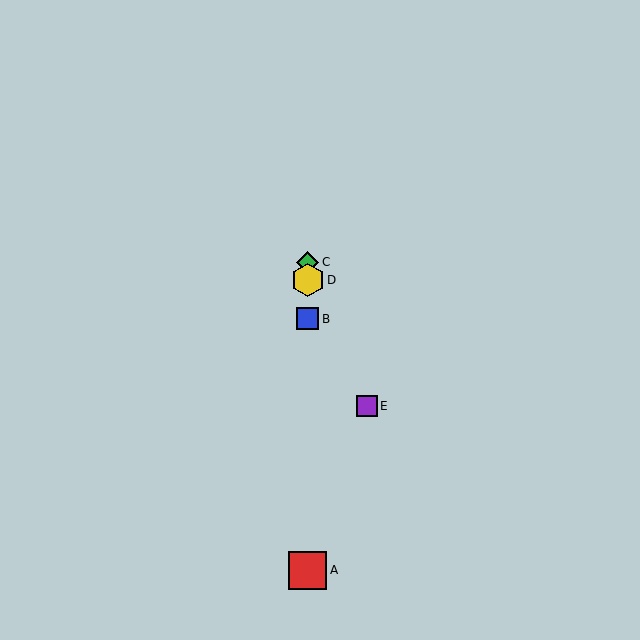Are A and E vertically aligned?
No, A is at x≈308 and E is at x≈367.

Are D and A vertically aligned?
Yes, both are at x≈308.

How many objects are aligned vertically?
4 objects (A, B, C, D) are aligned vertically.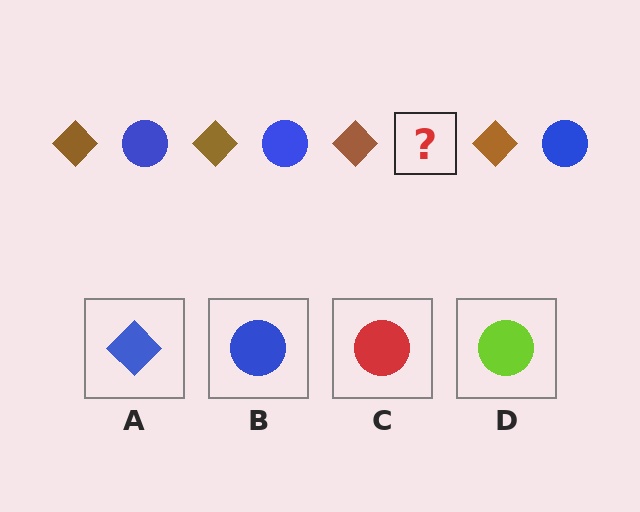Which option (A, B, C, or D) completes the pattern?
B.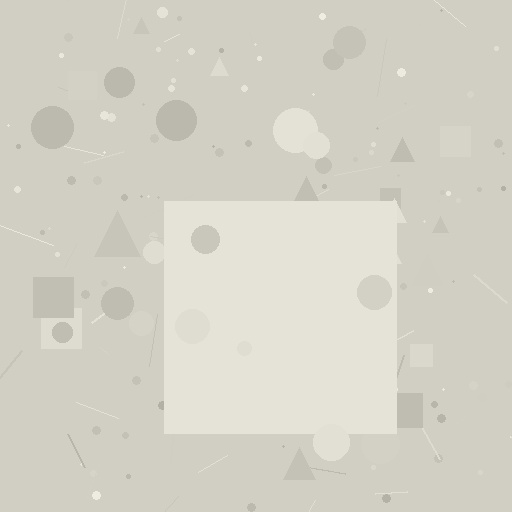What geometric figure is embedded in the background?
A square is embedded in the background.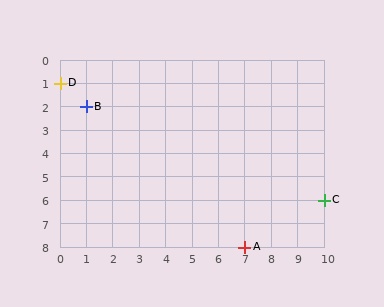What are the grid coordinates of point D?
Point D is at grid coordinates (0, 1).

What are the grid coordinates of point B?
Point B is at grid coordinates (1, 2).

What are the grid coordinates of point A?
Point A is at grid coordinates (7, 8).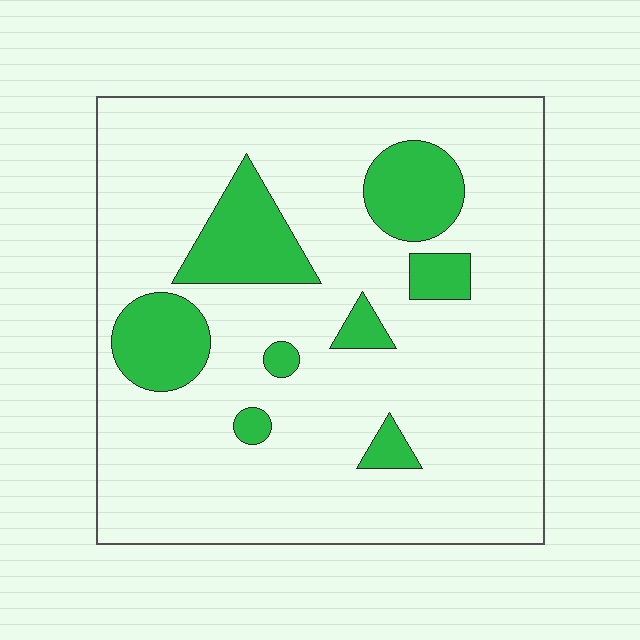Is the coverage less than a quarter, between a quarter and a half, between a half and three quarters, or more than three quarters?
Less than a quarter.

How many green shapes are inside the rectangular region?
8.